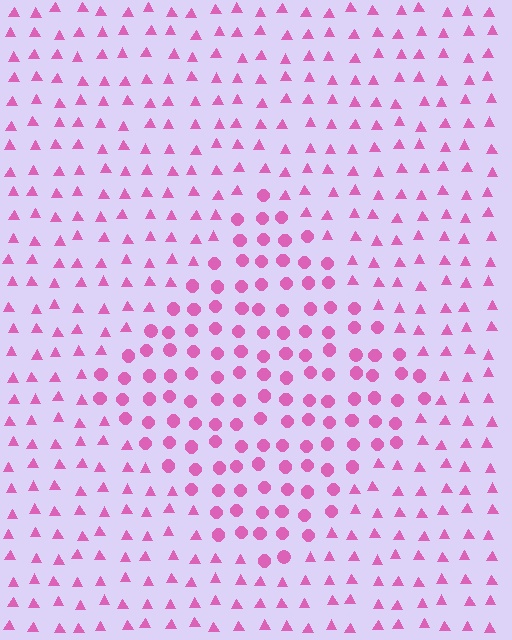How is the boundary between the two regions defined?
The boundary is defined by a change in element shape: circles inside vs. triangles outside. All elements share the same color and spacing.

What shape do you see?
I see a diamond.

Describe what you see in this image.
The image is filled with small pink elements arranged in a uniform grid. A diamond-shaped region contains circles, while the surrounding area contains triangles. The boundary is defined purely by the change in element shape.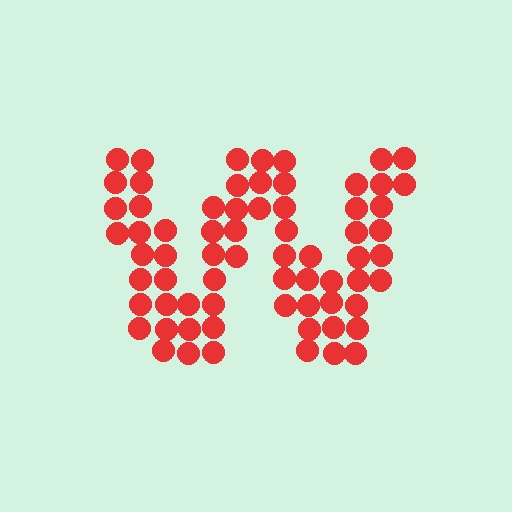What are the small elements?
The small elements are circles.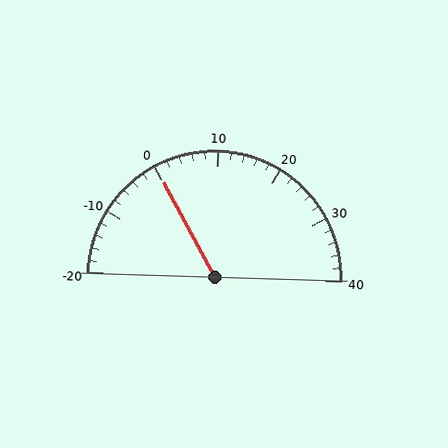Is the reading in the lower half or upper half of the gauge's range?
The reading is in the lower half of the range (-20 to 40).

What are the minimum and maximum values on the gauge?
The gauge ranges from -20 to 40.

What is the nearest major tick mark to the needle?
The nearest major tick mark is 0.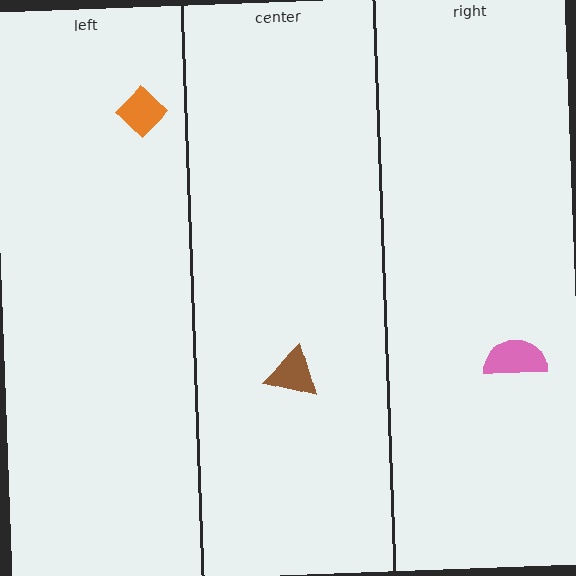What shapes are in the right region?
The pink semicircle.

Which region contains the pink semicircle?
The right region.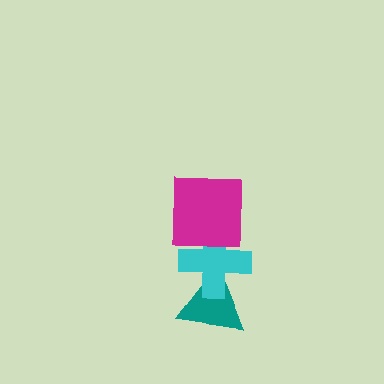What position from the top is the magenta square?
The magenta square is 1st from the top.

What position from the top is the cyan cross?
The cyan cross is 2nd from the top.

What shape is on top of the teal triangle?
The cyan cross is on top of the teal triangle.